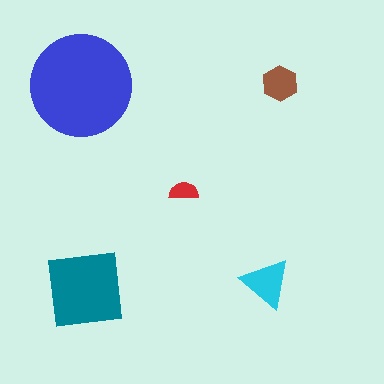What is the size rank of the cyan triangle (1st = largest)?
3rd.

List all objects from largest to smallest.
The blue circle, the teal square, the cyan triangle, the brown hexagon, the red semicircle.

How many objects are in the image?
There are 5 objects in the image.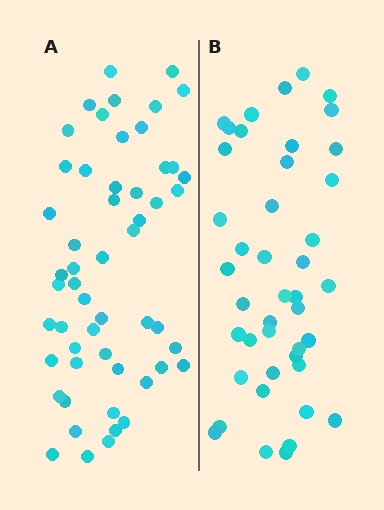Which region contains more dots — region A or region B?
Region A (the left region) has more dots.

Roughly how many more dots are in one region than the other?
Region A has roughly 12 or so more dots than region B.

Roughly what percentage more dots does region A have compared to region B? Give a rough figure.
About 25% more.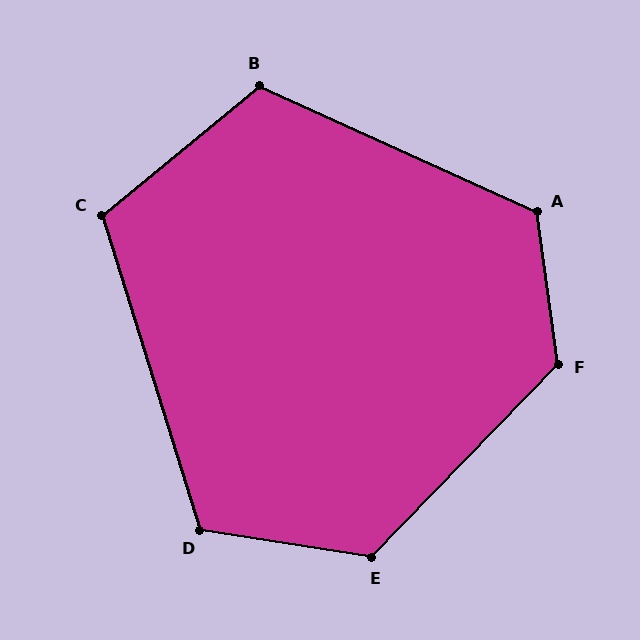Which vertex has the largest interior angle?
F, at approximately 128 degrees.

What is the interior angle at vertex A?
Approximately 123 degrees (obtuse).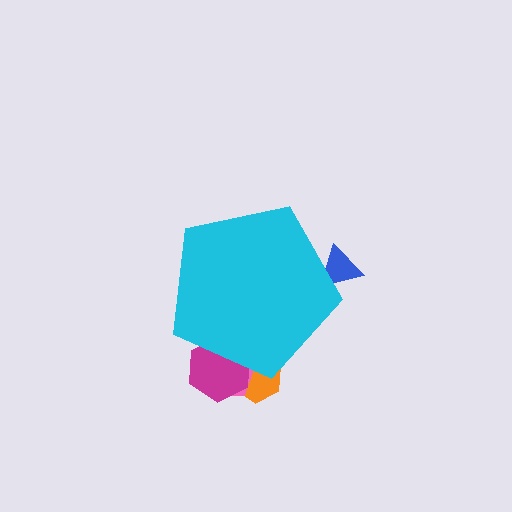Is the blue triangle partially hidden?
Yes, the blue triangle is partially hidden behind the cyan pentagon.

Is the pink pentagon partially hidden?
Yes, the pink pentagon is partially hidden behind the cyan pentagon.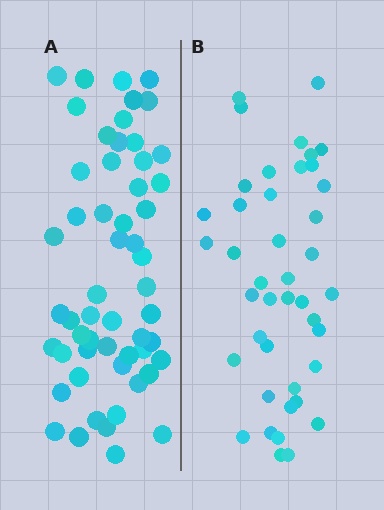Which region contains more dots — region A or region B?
Region A (the left region) has more dots.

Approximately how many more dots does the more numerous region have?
Region A has approximately 15 more dots than region B.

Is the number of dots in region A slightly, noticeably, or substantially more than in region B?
Region A has noticeably more, but not dramatically so. The ratio is roughly 1.3 to 1.